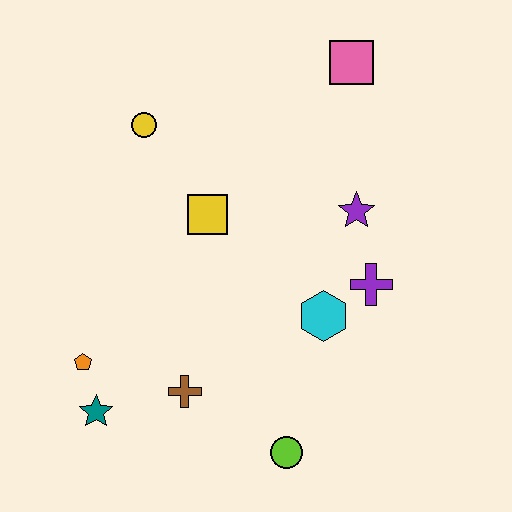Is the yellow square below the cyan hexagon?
No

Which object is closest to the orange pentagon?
The teal star is closest to the orange pentagon.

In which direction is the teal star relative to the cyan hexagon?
The teal star is to the left of the cyan hexagon.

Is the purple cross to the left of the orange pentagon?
No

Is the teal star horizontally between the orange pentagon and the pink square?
Yes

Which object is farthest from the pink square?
The teal star is farthest from the pink square.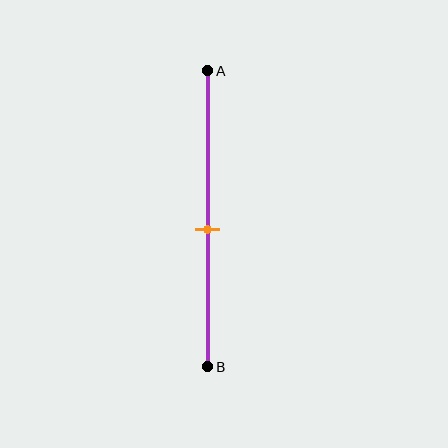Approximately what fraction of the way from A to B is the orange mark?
The orange mark is approximately 55% of the way from A to B.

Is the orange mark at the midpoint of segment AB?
No, the mark is at about 55% from A, not at the 50% midpoint.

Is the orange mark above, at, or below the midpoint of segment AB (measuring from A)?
The orange mark is below the midpoint of segment AB.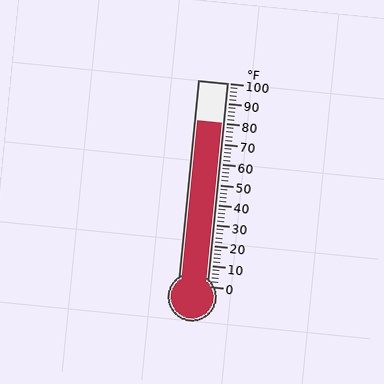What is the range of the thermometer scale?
The thermometer scale ranges from 0°F to 100°F.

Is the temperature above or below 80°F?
The temperature is at 80°F.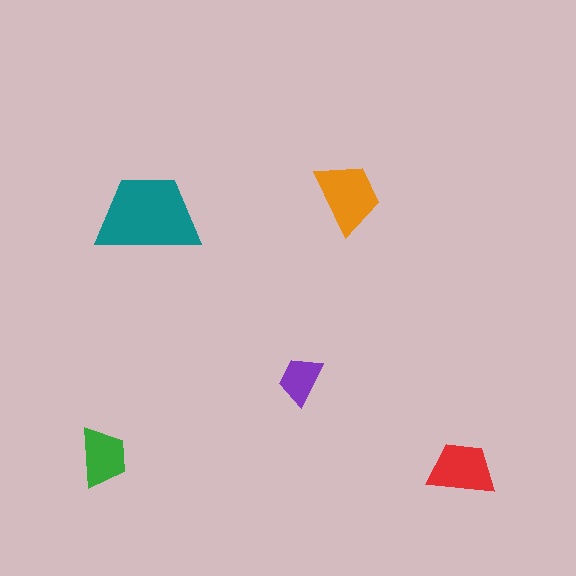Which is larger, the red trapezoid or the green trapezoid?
The red one.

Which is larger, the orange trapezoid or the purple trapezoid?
The orange one.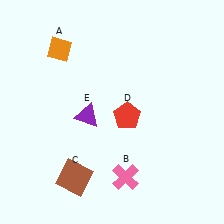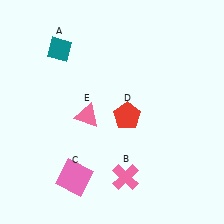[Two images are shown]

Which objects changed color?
A changed from orange to teal. C changed from brown to pink. E changed from purple to pink.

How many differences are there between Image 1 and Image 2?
There are 3 differences between the two images.